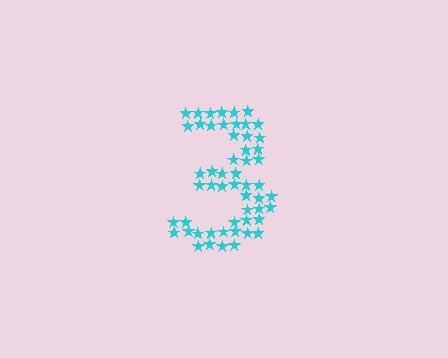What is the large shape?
The large shape is the digit 3.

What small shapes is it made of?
It is made of small stars.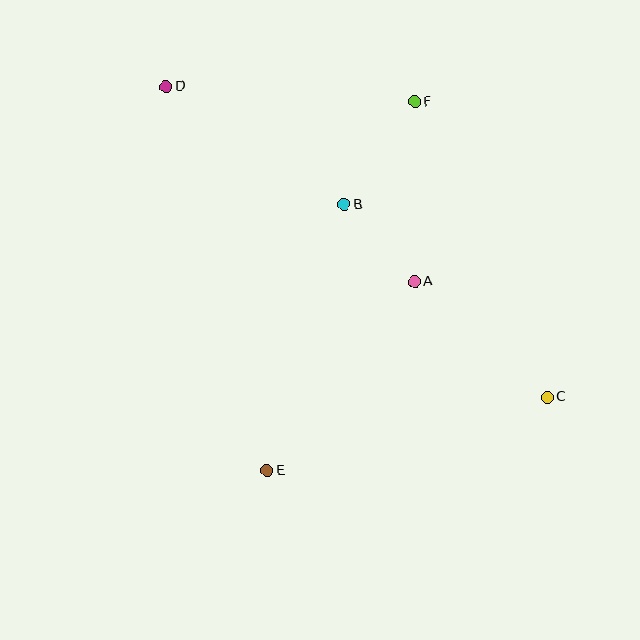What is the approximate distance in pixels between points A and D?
The distance between A and D is approximately 315 pixels.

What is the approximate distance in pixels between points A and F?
The distance between A and F is approximately 180 pixels.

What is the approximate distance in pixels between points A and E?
The distance between A and E is approximately 240 pixels.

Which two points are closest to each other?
Points A and B are closest to each other.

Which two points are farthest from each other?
Points C and D are farthest from each other.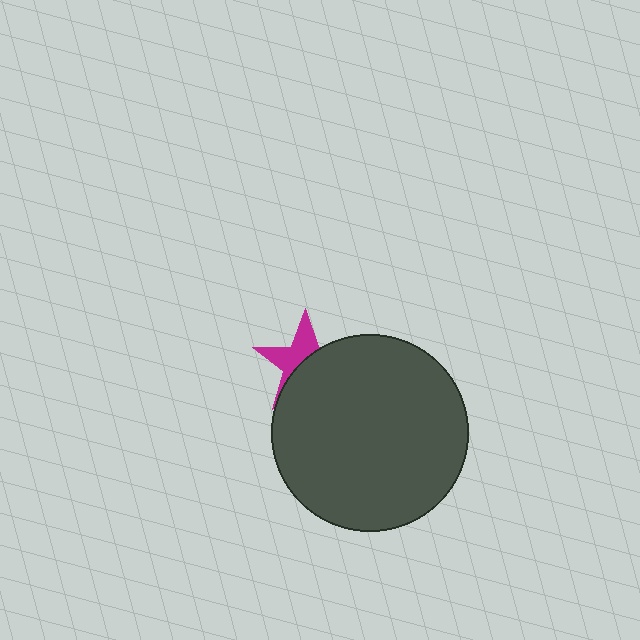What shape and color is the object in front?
The object in front is a dark gray circle.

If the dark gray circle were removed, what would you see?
You would see the complete magenta star.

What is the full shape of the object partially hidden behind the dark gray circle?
The partially hidden object is a magenta star.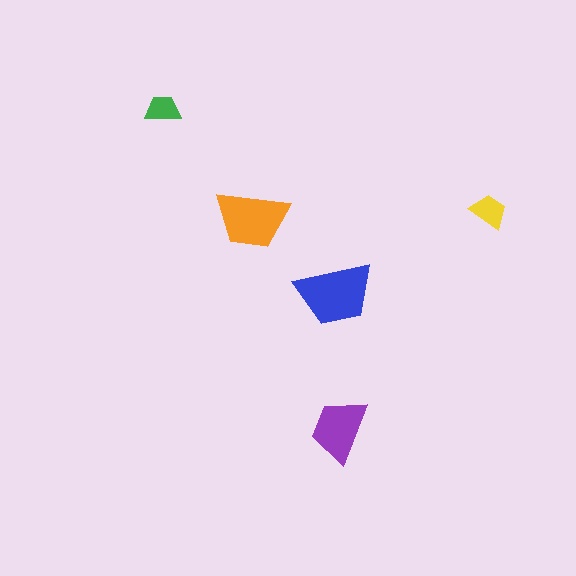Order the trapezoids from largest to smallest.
the blue one, the orange one, the purple one, the yellow one, the green one.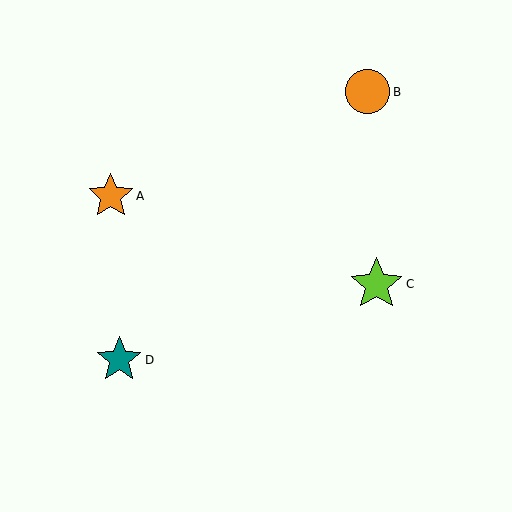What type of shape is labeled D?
Shape D is a teal star.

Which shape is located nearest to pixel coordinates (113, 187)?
The orange star (labeled A) at (111, 196) is nearest to that location.